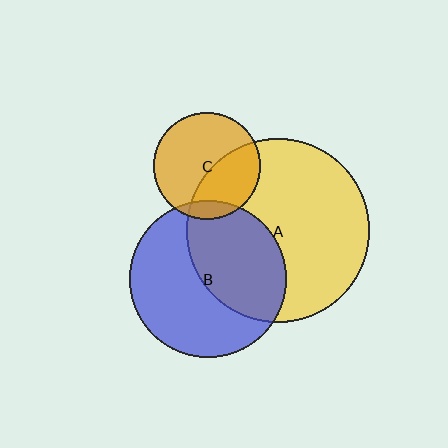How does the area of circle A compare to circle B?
Approximately 1.4 times.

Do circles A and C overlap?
Yes.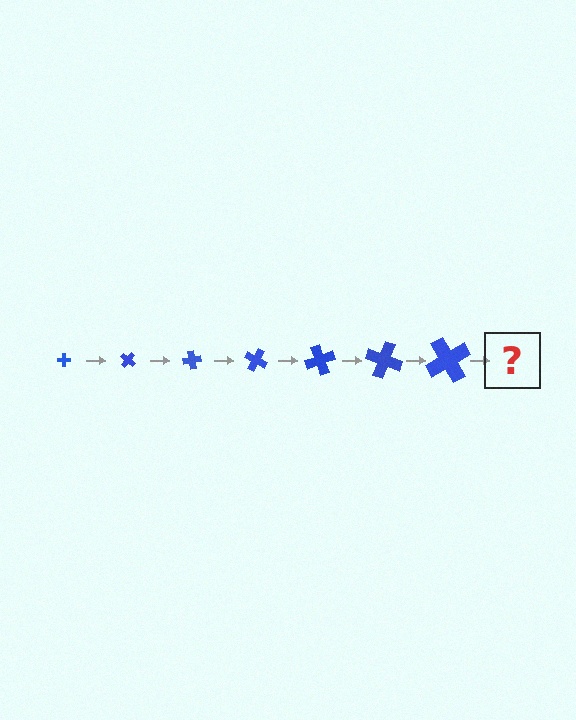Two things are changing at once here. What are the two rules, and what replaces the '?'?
The two rules are that the cross grows larger each step and it rotates 40 degrees each step. The '?' should be a cross, larger than the previous one and rotated 280 degrees from the start.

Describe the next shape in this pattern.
It should be a cross, larger than the previous one and rotated 280 degrees from the start.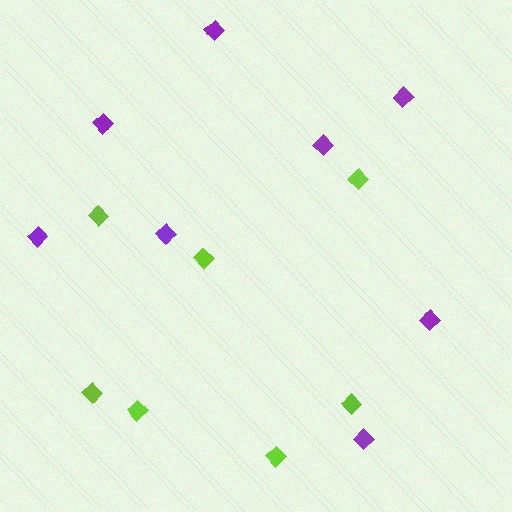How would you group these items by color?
There are 2 groups: one group of lime diamonds (7) and one group of purple diamonds (8).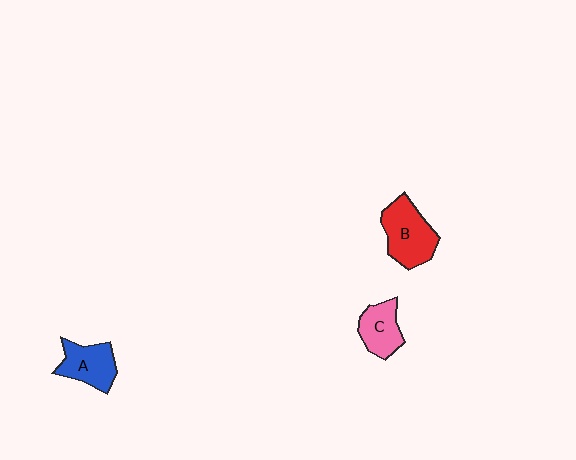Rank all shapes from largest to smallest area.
From largest to smallest: B (red), A (blue), C (pink).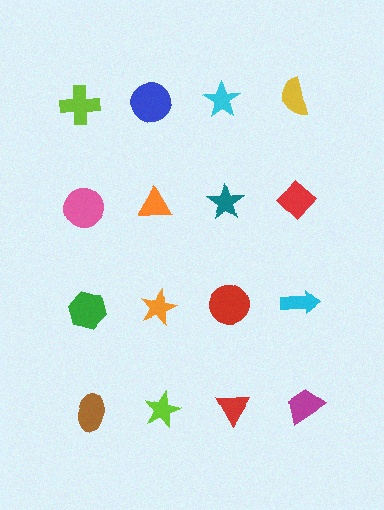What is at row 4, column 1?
A brown ellipse.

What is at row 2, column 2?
An orange triangle.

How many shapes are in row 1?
4 shapes.